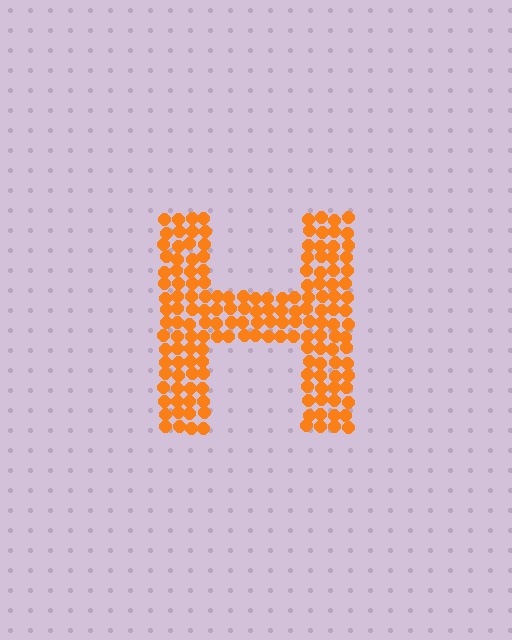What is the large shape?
The large shape is the letter H.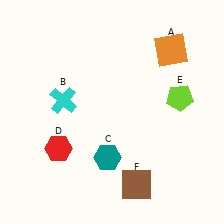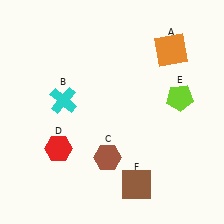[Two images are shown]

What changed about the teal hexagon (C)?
In Image 1, C is teal. In Image 2, it changed to brown.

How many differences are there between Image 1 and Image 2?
There is 1 difference between the two images.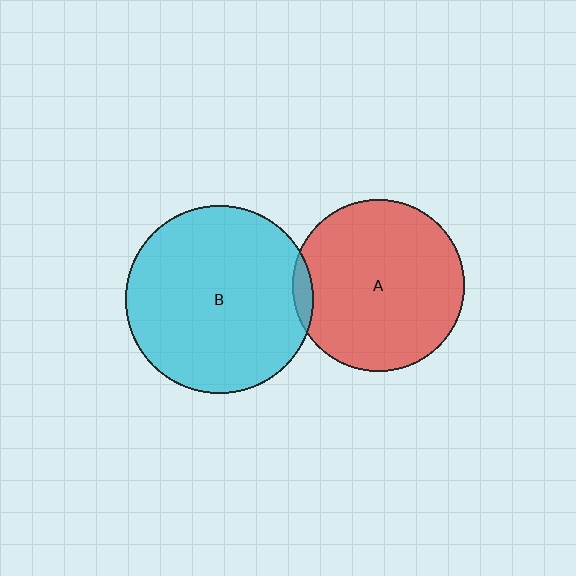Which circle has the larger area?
Circle B (cyan).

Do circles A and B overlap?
Yes.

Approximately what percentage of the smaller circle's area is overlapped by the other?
Approximately 5%.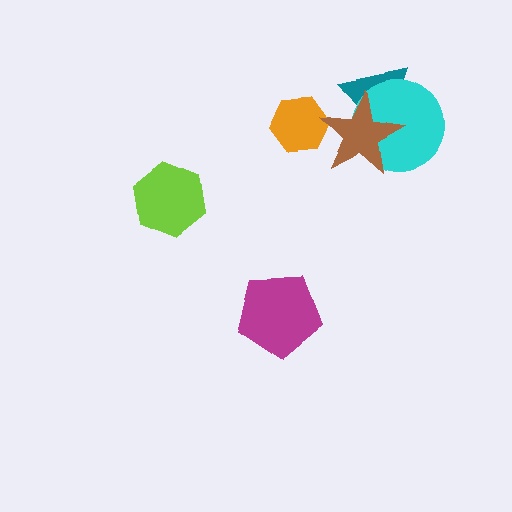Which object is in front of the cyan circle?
The brown star is in front of the cyan circle.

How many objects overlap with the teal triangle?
2 objects overlap with the teal triangle.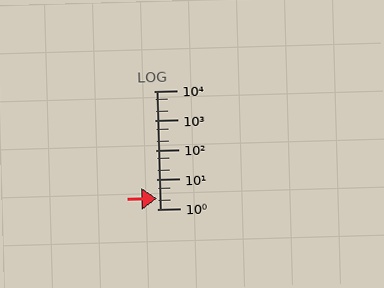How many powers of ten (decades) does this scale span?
The scale spans 4 decades, from 1 to 10000.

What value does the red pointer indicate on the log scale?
The pointer indicates approximately 2.3.